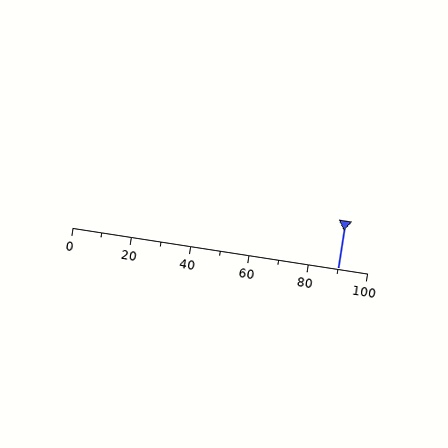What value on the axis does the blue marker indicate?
The marker indicates approximately 90.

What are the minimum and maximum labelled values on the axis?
The axis runs from 0 to 100.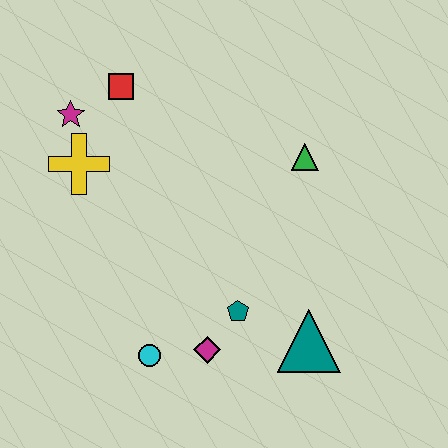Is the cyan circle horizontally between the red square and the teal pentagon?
Yes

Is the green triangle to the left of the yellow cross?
No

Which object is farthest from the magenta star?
The teal triangle is farthest from the magenta star.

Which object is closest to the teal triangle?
The teal pentagon is closest to the teal triangle.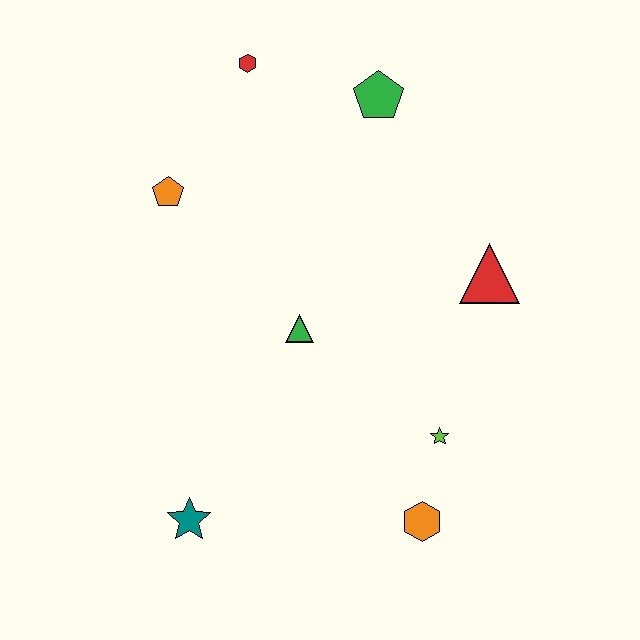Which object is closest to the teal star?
The green triangle is closest to the teal star.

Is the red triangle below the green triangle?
No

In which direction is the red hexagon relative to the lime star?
The red hexagon is above the lime star.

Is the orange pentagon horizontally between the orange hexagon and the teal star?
No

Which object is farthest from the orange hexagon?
The red hexagon is farthest from the orange hexagon.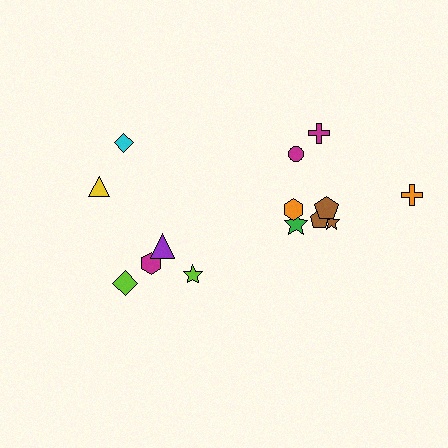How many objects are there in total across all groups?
There are 14 objects.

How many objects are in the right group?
There are 8 objects.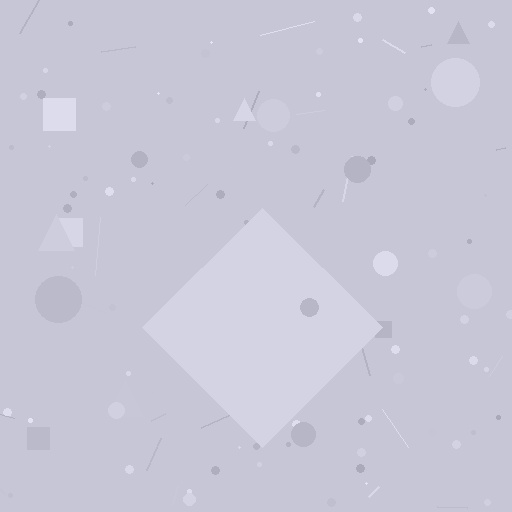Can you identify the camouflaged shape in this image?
The camouflaged shape is a diamond.